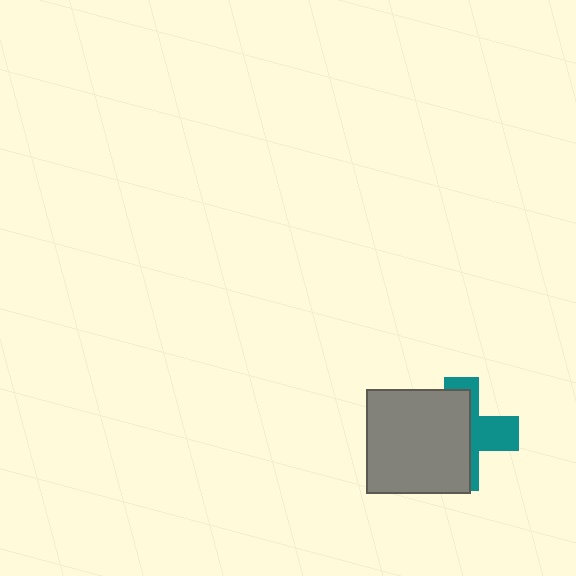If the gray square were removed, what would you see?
You would see the complete teal cross.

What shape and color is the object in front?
The object in front is a gray square.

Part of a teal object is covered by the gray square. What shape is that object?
It is a cross.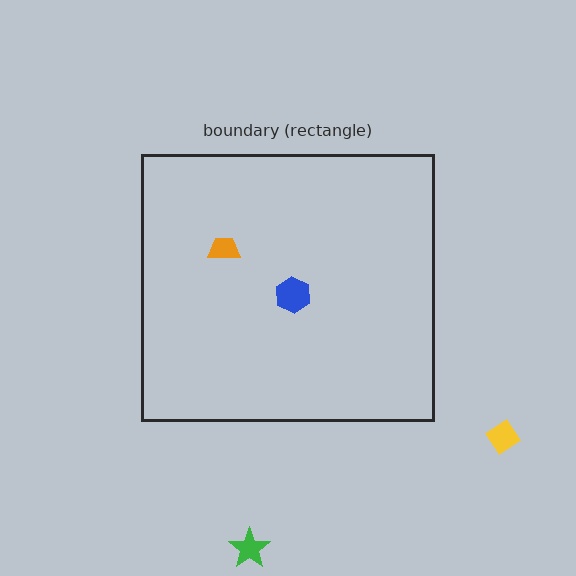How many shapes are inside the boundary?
2 inside, 2 outside.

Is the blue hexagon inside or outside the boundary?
Inside.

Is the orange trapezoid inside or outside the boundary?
Inside.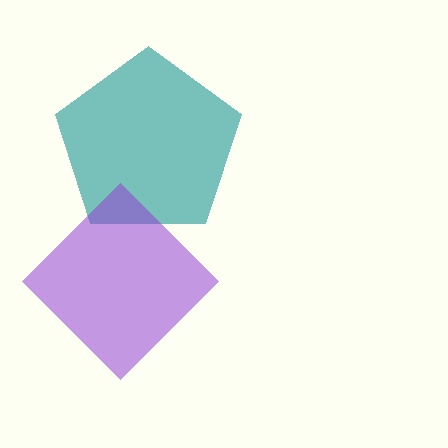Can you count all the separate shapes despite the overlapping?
Yes, there are 2 separate shapes.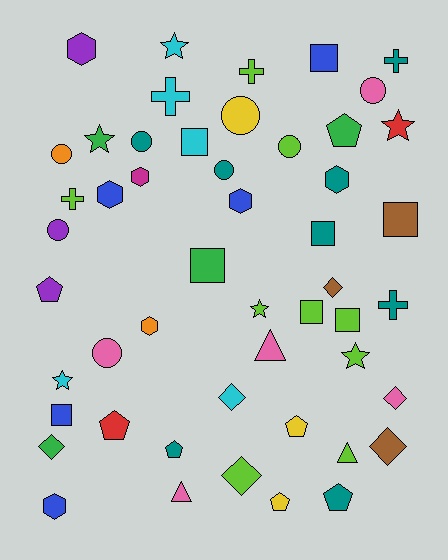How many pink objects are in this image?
There are 5 pink objects.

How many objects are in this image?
There are 50 objects.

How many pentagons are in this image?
There are 7 pentagons.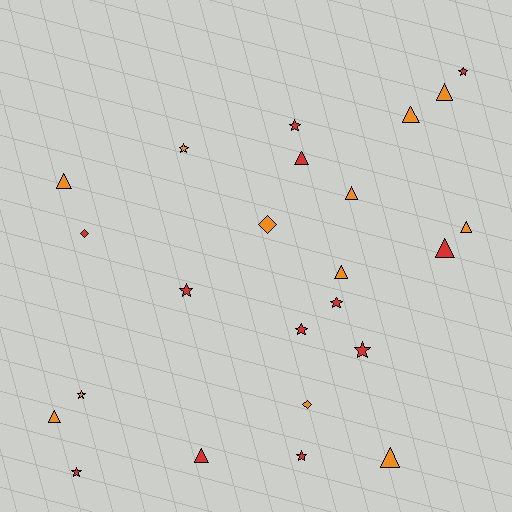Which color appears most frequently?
Red, with 12 objects.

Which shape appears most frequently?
Triangle, with 11 objects.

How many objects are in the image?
There are 24 objects.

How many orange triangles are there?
There are 8 orange triangles.